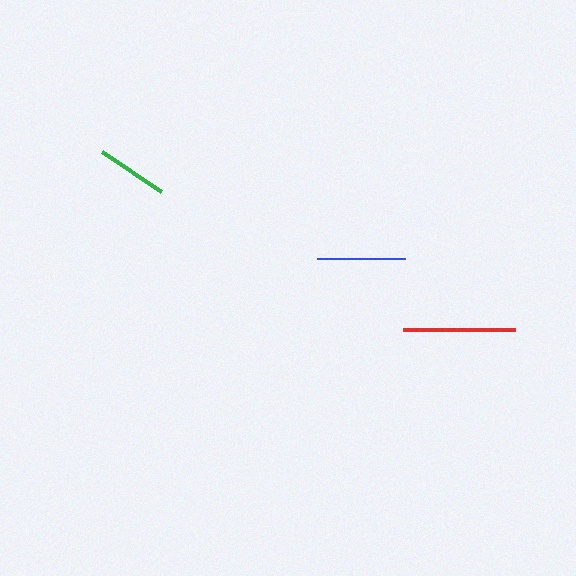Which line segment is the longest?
The red line is the longest at approximately 112 pixels.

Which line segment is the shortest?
The green line is the shortest at approximately 72 pixels.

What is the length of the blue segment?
The blue segment is approximately 87 pixels long.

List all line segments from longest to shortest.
From longest to shortest: red, blue, green.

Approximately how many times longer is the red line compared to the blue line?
The red line is approximately 1.3 times the length of the blue line.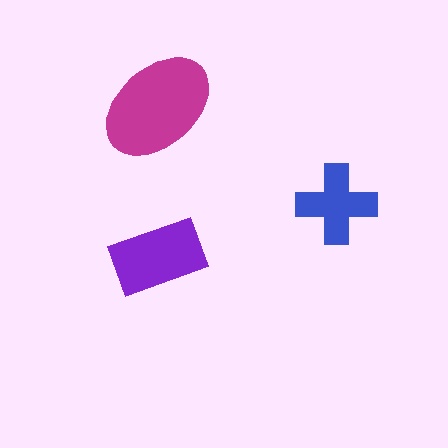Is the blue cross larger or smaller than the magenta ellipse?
Smaller.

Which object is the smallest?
The blue cross.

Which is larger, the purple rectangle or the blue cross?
The purple rectangle.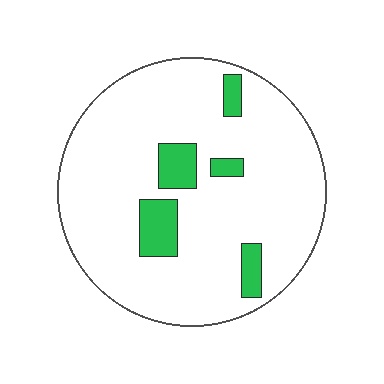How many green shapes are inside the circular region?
5.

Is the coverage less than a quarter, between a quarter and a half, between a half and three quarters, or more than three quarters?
Less than a quarter.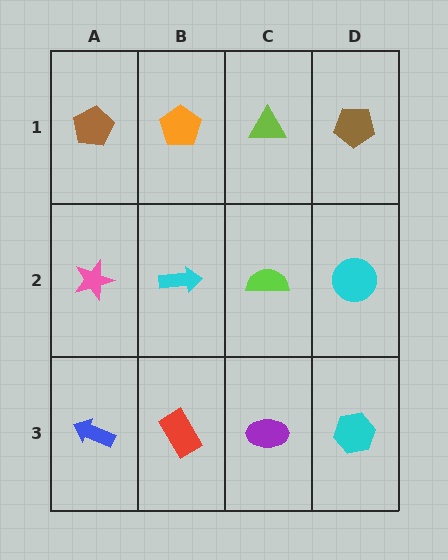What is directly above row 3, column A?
A pink star.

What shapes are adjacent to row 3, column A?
A pink star (row 2, column A), a red rectangle (row 3, column B).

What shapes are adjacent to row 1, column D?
A cyan circle (row 2, column D), a lime triangle (row 1, column C).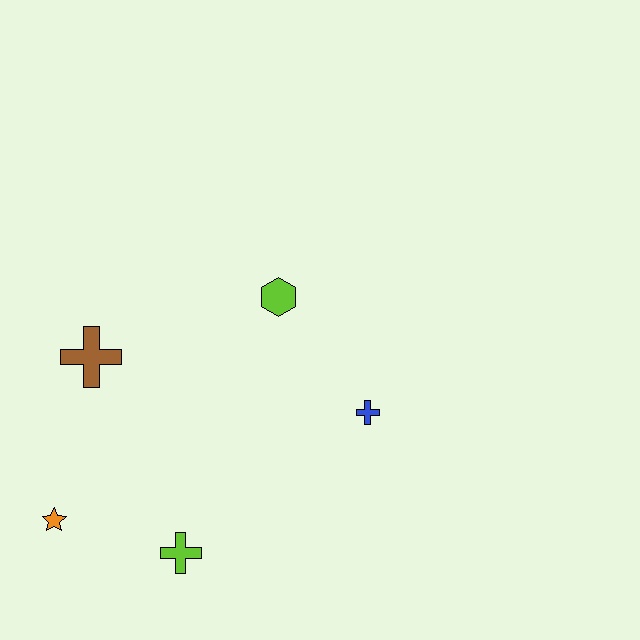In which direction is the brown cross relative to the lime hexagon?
The brown cross is to the left of the lime hexagon.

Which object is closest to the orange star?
The lime cross is closest to the orange star.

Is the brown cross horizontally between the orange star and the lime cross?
Yes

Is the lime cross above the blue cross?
No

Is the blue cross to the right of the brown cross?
Yes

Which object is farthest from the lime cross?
The lime hexagon is farthest from the lime cross.